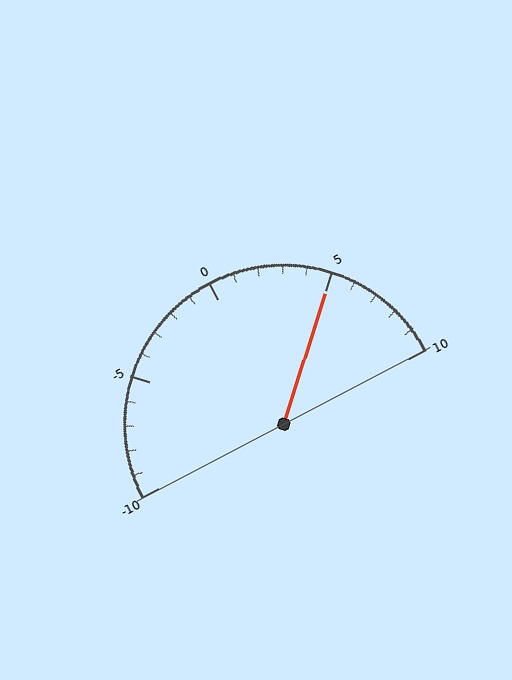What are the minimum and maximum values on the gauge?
The gauge ranges from -10 to 10.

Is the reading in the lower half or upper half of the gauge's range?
The reading is in the upper half of the range (-10 to 10).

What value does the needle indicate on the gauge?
The needle indicates approximately 5.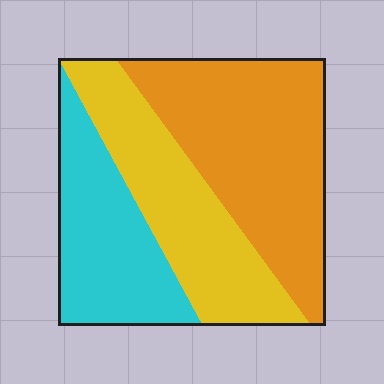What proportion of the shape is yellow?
Yellow takes up about one third (1/3) of the shape.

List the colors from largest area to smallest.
From largest to smallest: orange, yellow, cyan.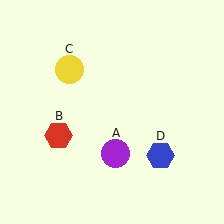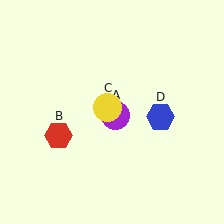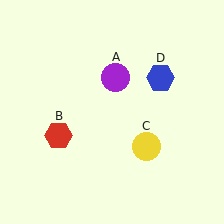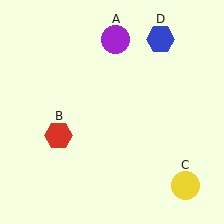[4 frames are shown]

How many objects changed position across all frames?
3 objects changed position: purple circle (object A), yellow circle (object C), blue hexagon (object D).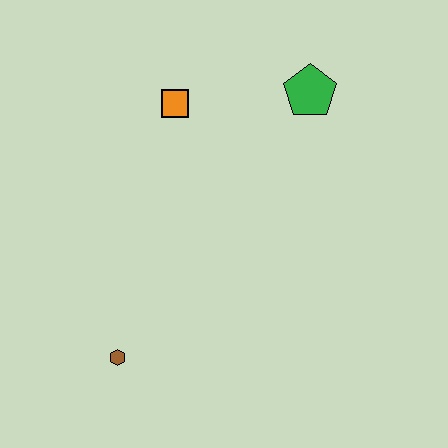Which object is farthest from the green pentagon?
The brown hexagon is farthest from the green pentagon.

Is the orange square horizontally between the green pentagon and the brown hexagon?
Yes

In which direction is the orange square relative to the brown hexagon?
The orange square is above the brown hexagon.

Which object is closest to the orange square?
The green pentagon is closest to the orange square.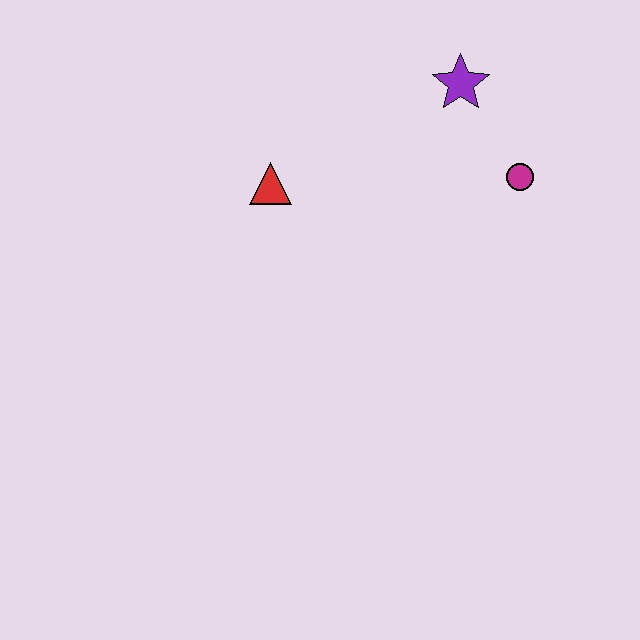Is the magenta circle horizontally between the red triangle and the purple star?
No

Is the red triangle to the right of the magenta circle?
No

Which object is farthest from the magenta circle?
The red triangle is farthest from the magenta circle.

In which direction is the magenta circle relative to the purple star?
The magenta circle is below the purple star.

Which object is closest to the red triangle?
The purple star is closest to the red triangle.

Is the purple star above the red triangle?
Yes